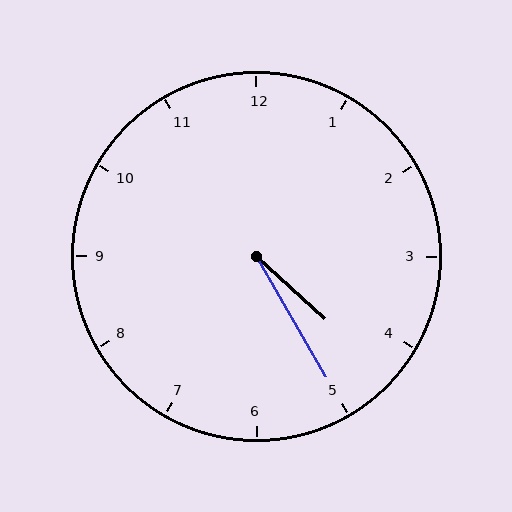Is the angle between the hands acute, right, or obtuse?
It is acute.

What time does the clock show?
4:25.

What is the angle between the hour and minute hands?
Approximately 18 degrees.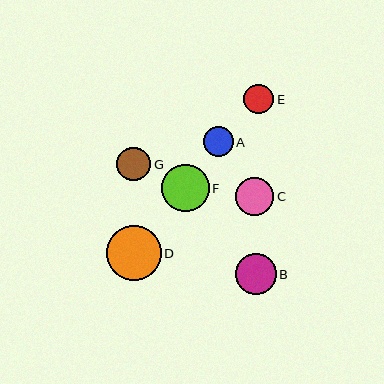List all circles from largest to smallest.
From largest to smallest: D, F, B, C, G, E, A.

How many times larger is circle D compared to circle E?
Circle D is approximately 1.9 times the size of circle E.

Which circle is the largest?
Circle D is the largest with a size of approximately 55 pixels.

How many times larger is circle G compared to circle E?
Circle G is approximately 1.1 times the size of circle E.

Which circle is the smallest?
Circle A is the smallest with a size of approximately 30 pixels.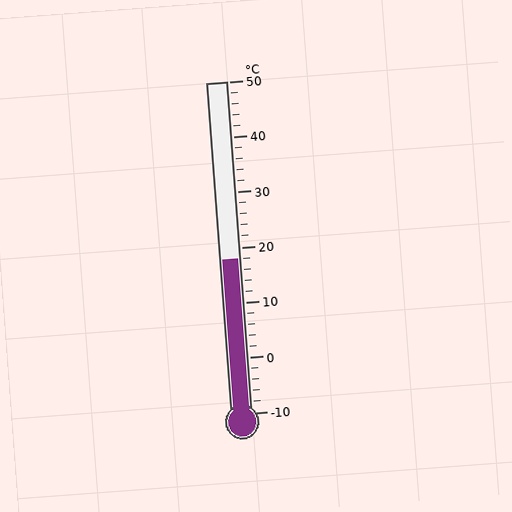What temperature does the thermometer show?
The thermometer shows approximately 18°C.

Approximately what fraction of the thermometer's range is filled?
The thermometer is filled to approximately 45% of its range.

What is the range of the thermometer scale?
The thermometer scale ranges from -10°C to 50°C.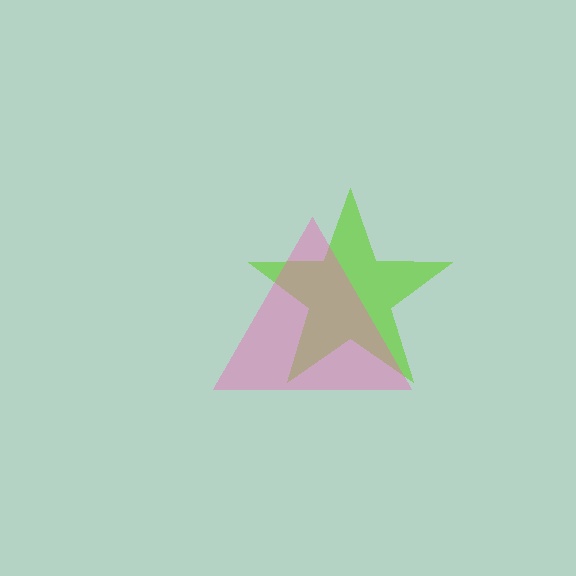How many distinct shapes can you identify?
There are 2 distinct shapes: a lime star, a pink triangle.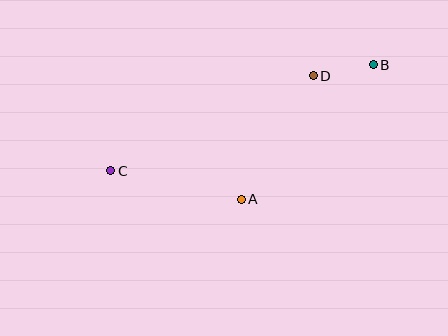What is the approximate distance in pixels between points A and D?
The distance between A and D is approximately 143 pixels.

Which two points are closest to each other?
Points B and D are closest to each other.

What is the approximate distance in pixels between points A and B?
The distance between A and B is approximately 188 pixels.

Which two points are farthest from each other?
Points B and C are farthest from each other.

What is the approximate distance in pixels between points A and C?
The distance between A and C is approximately 134 pixels.